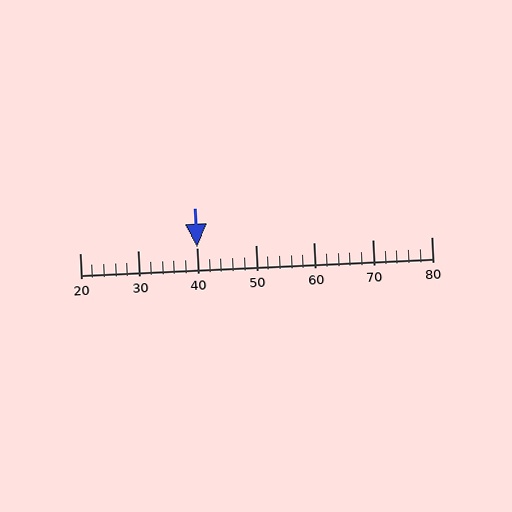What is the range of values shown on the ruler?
The ruler shows values from 20 to 80.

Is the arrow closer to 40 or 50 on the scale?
The arrow is closer to 40.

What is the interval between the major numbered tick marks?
The major tick marks are spaced 10 units apart.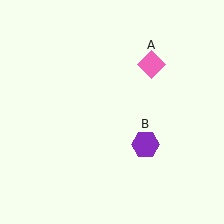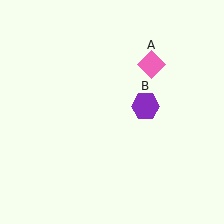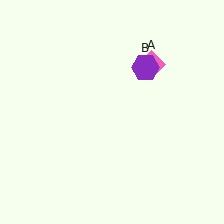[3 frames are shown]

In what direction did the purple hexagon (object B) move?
The purple hexagon (object B) moved up.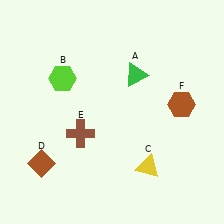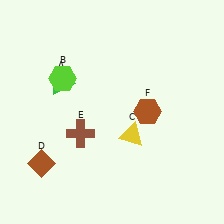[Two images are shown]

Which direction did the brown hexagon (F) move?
The brown hexagon (F) moved left.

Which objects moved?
The objects that moved are: the green triangle (A), the yellow triangle (C), the brown hexagon (F).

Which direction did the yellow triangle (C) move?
The yellow triangle (C) moved up.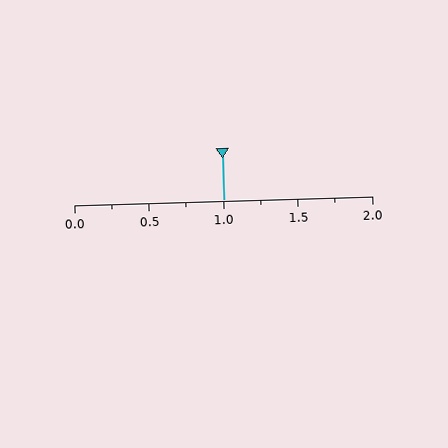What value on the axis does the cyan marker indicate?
The marker indicates approximately 1.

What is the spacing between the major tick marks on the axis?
The major ticks are spaced 0.5 apart.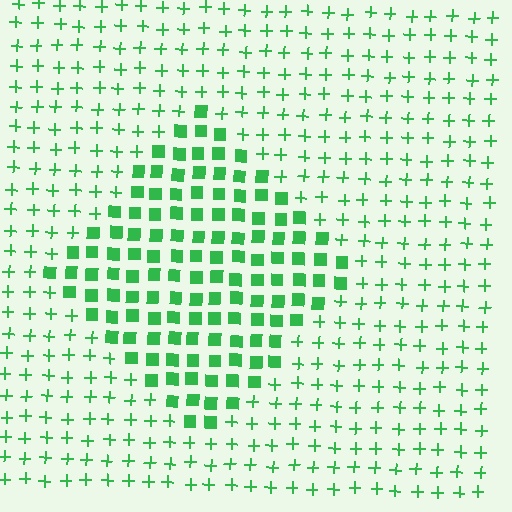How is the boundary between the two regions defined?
The boundary is defined by a change in element shape: squares inside vs. plus signs outside. All elements share the same color and spacing.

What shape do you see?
I see a diamond.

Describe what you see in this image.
The image is filled with small green elements arranged in a uniform grid. A diamond-shaped region contains squares, while the surrounding area contains plus signs. The boundary is defined purely by the change in element shape.